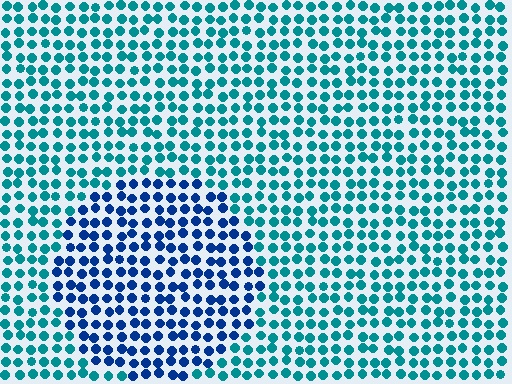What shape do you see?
I see a circle.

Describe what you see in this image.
The image is filled with small teal elements in a uniform arrangement. A circle-shaped region is visible where the elements are tinted to a slightly different hue, forming a subtle color boundary.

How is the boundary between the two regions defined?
The boundary is defined purely by a slight shift in hue (about 39 degrees). Spacing, size, and orientation are identical on both sides.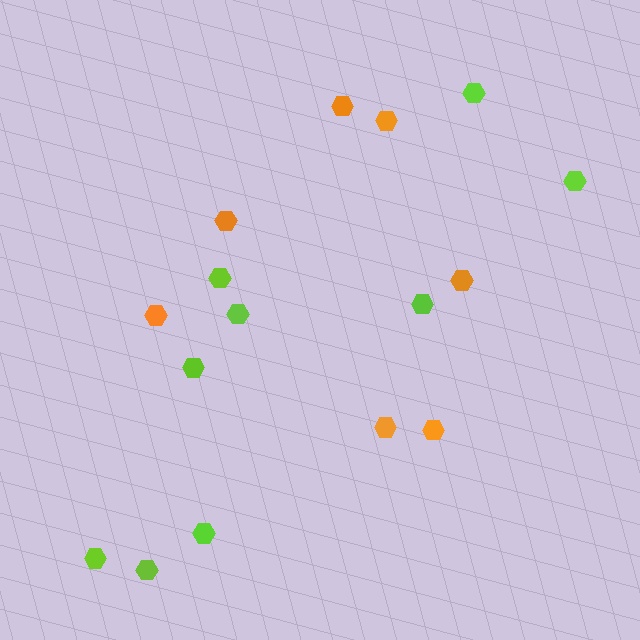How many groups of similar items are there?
There are 2 groups: one group of lime hexagons (9) and one group of orange hexagons (7).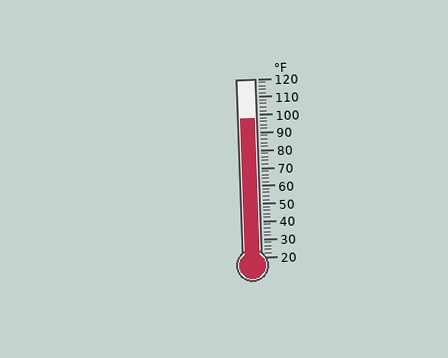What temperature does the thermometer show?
The thermometer shows approximately 98°F.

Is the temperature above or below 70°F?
The temperature is above 70°F.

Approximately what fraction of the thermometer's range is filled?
The thermometer is filled to approximately 80% of its range.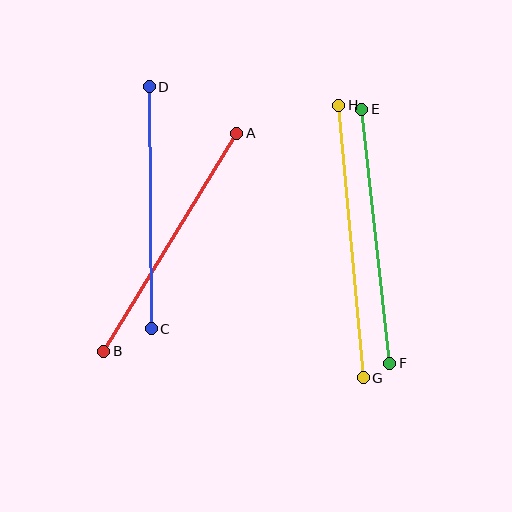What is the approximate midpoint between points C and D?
The midpoint is at approximately (150, 208) pixels.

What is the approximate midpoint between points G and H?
The midpoint is at approximately (351, 242) pixels.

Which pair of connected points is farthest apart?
Points G and H are farthest apart.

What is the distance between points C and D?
The distance is approximately 242 pixels.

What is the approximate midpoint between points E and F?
The midpoint is at approximately (376, 236) pixels.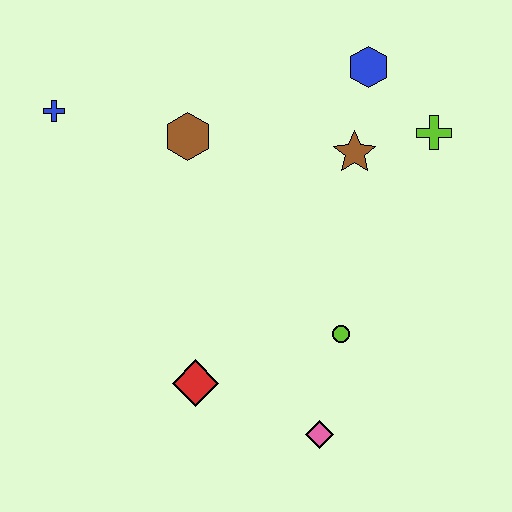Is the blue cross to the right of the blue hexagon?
No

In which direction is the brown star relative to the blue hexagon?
The brown star is below the blue hexagon.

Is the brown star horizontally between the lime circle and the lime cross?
Yes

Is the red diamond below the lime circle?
Yes